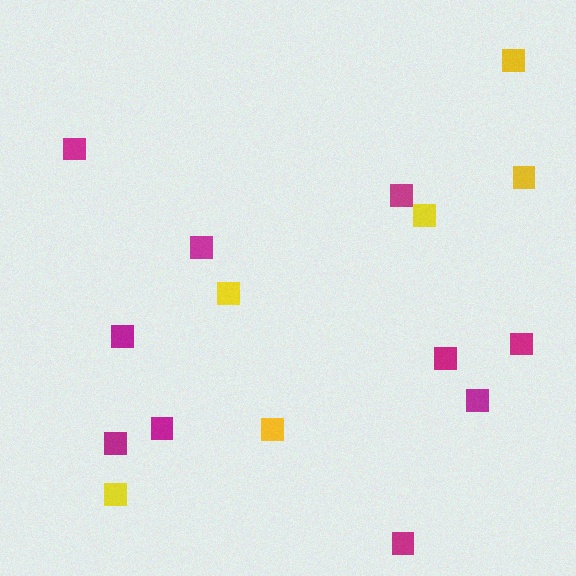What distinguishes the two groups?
There are 2 groups: one group of magenta squares (10) and one group of yellow squares (6).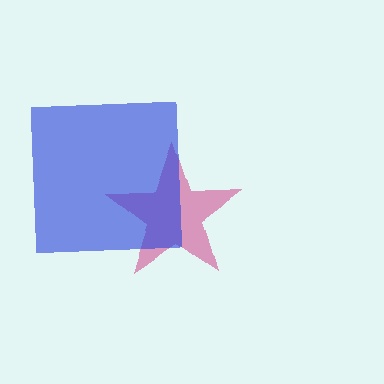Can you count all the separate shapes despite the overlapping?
Yes, there are 2 separate shapes.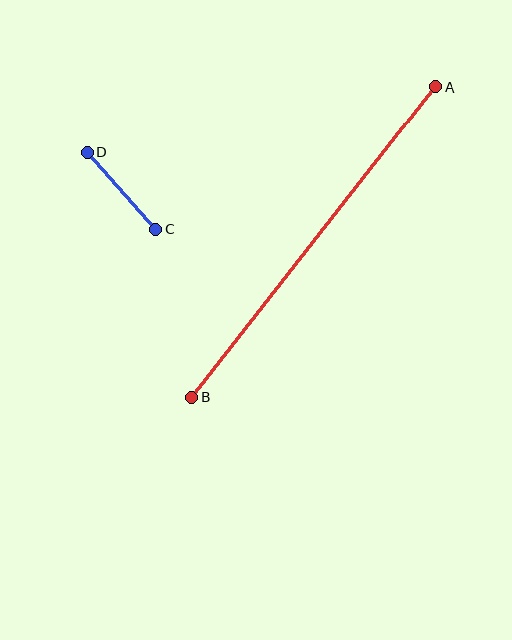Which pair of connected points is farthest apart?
Points A and B are farthest apart.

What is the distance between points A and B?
The distance is approximately 394 pixels.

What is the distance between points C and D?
The distance is approximately 104 pixels.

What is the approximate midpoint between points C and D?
The midpoint is at approximately (122, 190) pixels.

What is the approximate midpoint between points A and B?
The midpoint is at approximately (313, 242) pixels.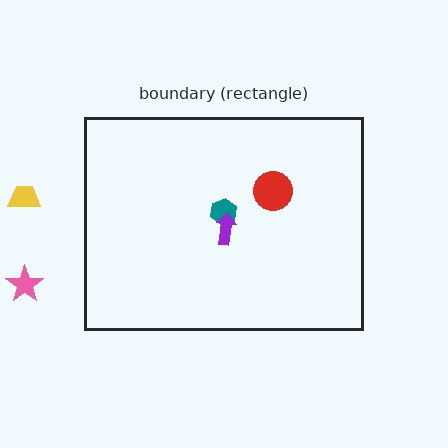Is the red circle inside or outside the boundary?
Inside.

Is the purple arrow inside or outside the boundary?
Inside.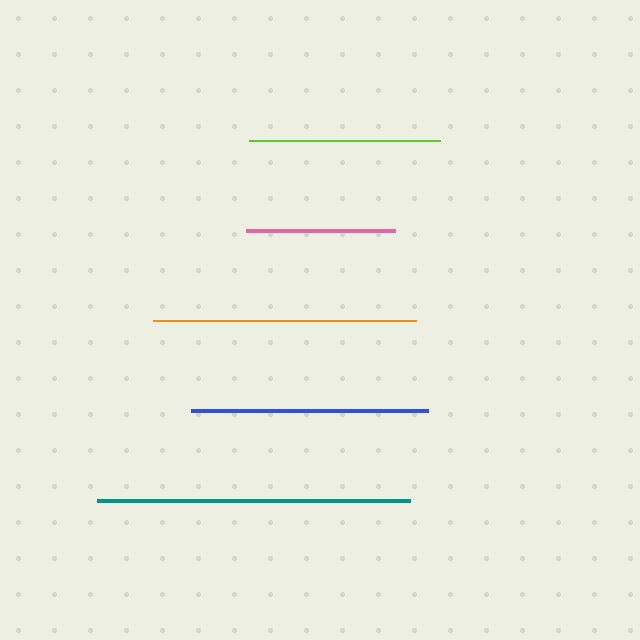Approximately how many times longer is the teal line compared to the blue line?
The teal line is approximately 1.3 times the length of the blue line.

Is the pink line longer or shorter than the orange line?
The orange line is longer than the pink line.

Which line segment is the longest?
The teal line is the longest at approximately 313 pixels.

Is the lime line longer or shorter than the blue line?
The blue line is longer than the lime line.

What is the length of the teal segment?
The teal segment is approximately 313 pixels long.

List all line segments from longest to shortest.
From longest to shortest: teal, orange, blue, lime, pink.